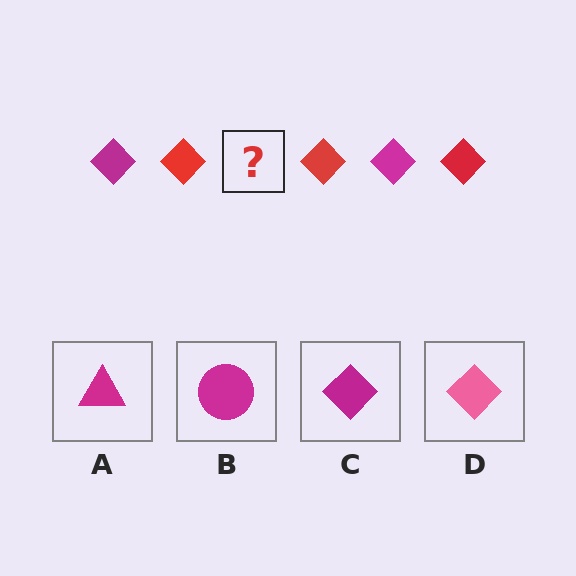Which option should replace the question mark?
Option C.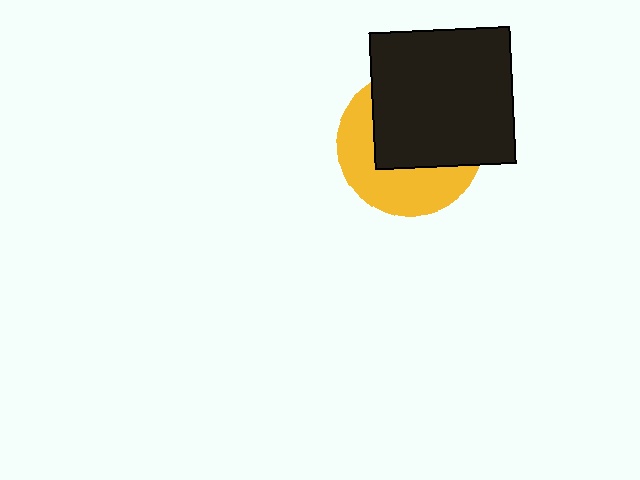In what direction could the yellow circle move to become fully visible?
The yellow circle could move toward the lower-left. That would shift it out from behind the black rectangle entirely.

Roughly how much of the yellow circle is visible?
A small part of it is visible (roughly 43%).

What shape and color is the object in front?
The object in front is a black rectangle.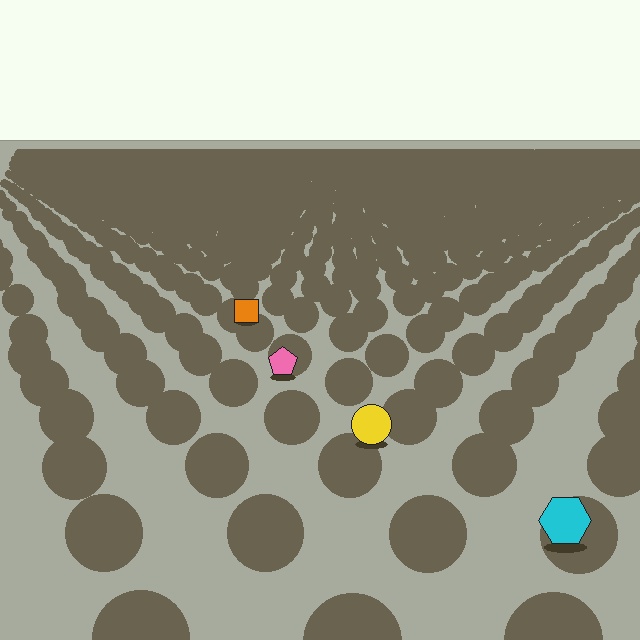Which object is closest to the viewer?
The cyan hexagon is closest. The texture marks near it are larger and more spread out.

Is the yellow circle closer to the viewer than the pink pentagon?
Yes. The yellow circle is closer — you can tell from the texture gradient: the ground texture is coarser near it.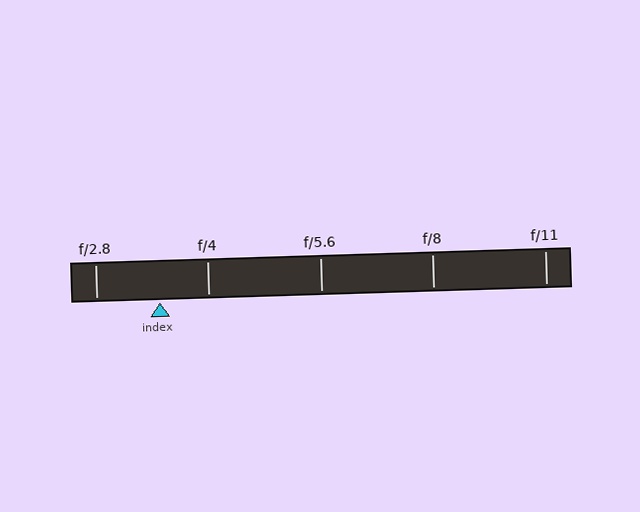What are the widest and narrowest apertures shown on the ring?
The widest aperture shown is f/2.8 and the narrowest is f/11.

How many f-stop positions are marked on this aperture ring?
There are 5 f-stop positions marked.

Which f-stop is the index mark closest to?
The index mark is closest to f/4.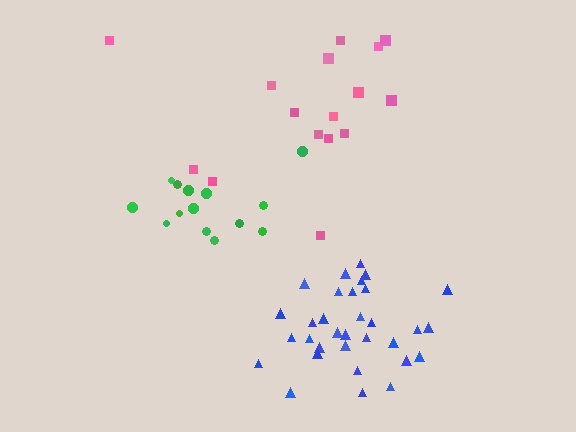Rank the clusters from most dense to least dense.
blue, green, pink.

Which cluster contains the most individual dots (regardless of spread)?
Blue (32).